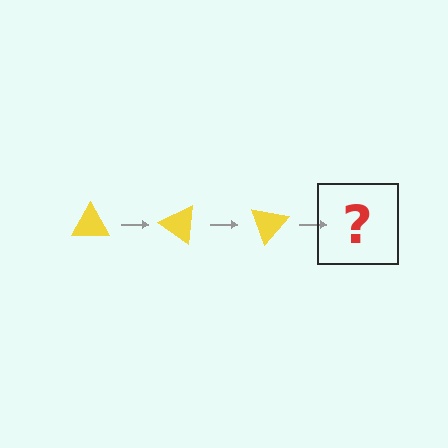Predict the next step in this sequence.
The next step is a yellow triangle rotated 105 degrees.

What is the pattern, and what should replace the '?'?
The pattern is that the triangle rotates 35 degrees each step. The '?' should be a yellow triangle rotated 105 degrees.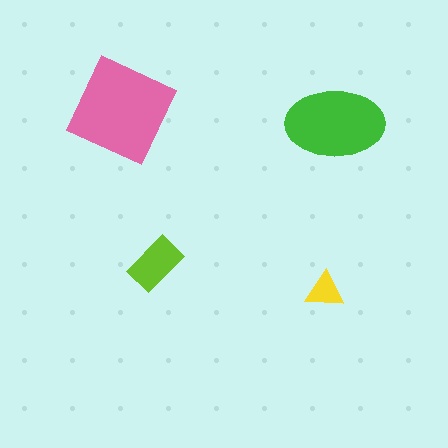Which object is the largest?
The pink diamond.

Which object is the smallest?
The yellow triangle.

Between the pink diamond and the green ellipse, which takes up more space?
The pink diamond.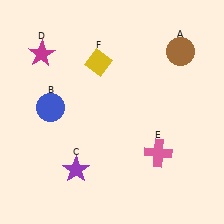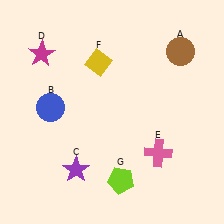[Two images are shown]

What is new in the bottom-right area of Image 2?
A lime pentagon (G) was added in the bottom-right area of Image 2.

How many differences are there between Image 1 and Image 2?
There is 1 difference between the two images.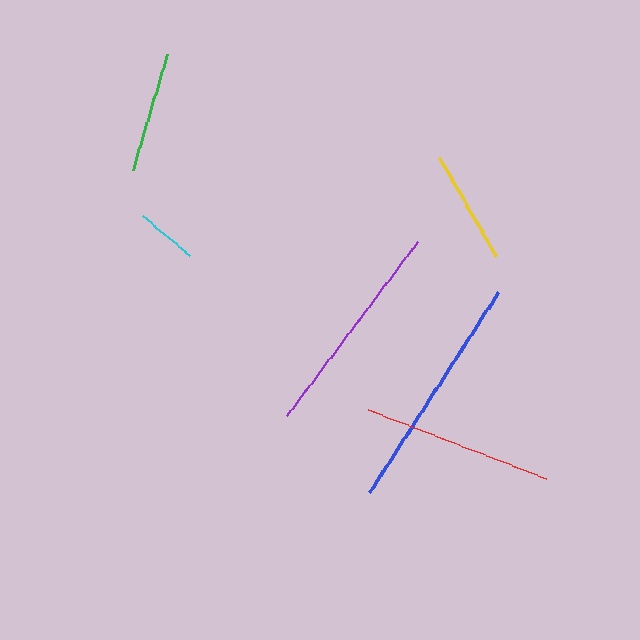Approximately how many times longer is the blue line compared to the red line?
The blue line is approximately 1.2 times the length of the red line.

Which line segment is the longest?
The blue line is the longest at approximately 238 pixels.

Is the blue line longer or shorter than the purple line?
The blue line is longer than the purple line.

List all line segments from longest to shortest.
From longest to shortest: blue, purple, red, green, yellow, cyan.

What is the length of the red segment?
The red segment is approximately 191 pixels long.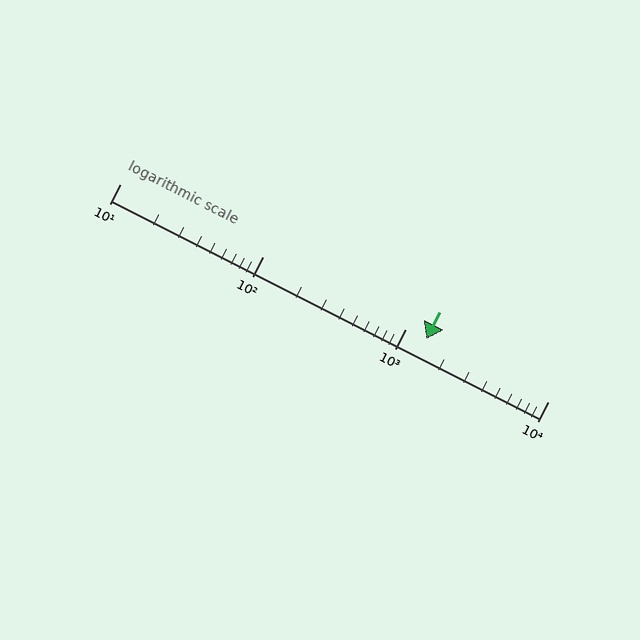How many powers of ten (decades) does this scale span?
The scale spans 3 decades, from 10 to 10000.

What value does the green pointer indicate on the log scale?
The pointer indicates approximately 1400.